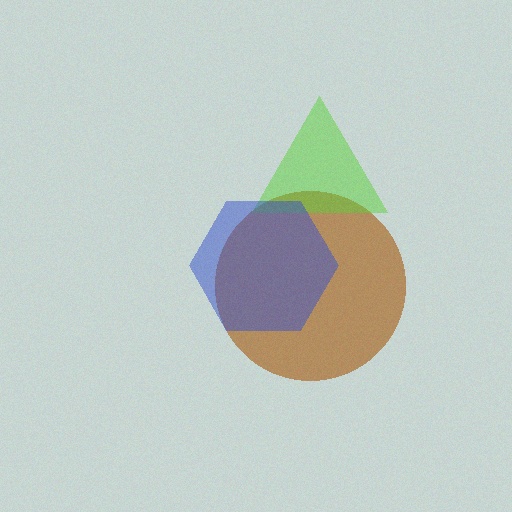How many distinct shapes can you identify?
There are 3 distinct shapes: a brown circle, a lime triangle, a blue hexagon.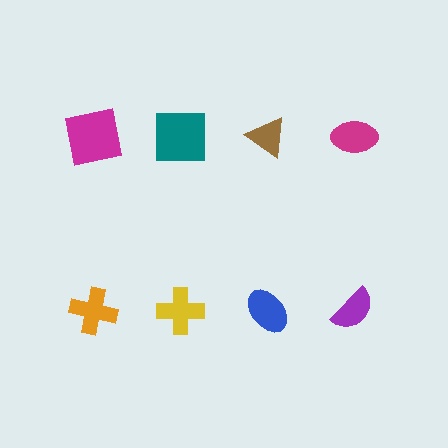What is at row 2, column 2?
A yellow cross.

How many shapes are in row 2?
4 shapes.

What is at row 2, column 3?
A blue ellipse.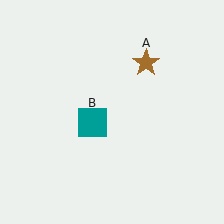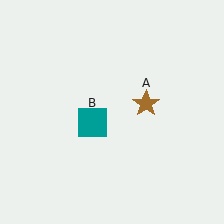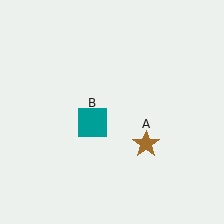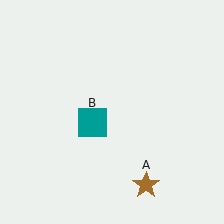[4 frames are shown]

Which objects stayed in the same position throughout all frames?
Teal square (object B) remained stationary.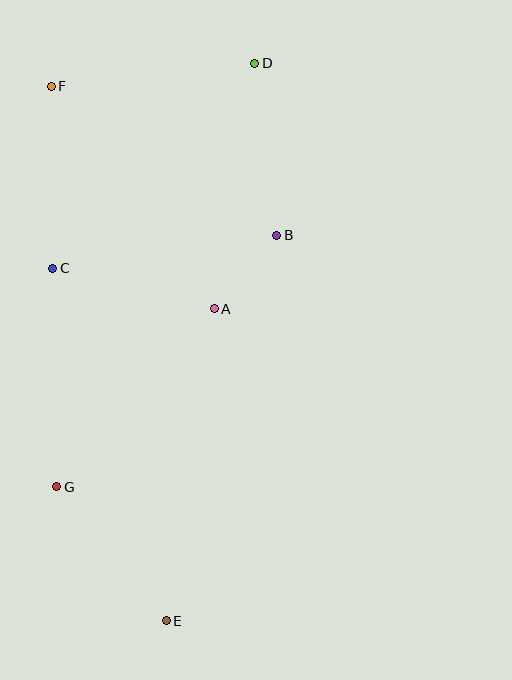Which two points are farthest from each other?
Points D and E are farthest from each other.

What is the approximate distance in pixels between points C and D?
The distance between C and D is approximately 288 pixels.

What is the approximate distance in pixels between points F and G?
The distance between F and G is approximately 401 pixels.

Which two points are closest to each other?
Points A and B are closest to each other.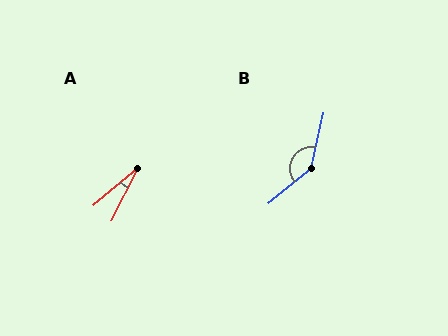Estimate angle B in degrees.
Approximately 142 degrees.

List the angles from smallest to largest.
A (23°), B (142°).